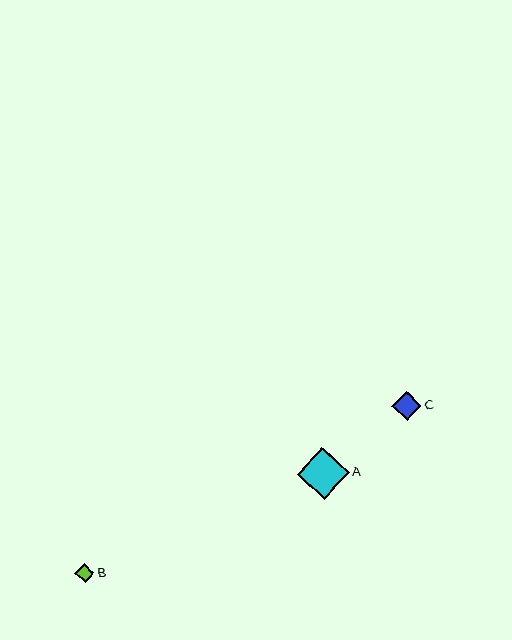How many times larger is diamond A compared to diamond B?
Diamond A is approximately 2.7 times the size of diamond B.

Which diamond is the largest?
Diamond A is the largest with a size of approximately 52 pixels.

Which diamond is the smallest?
Diamond B is the smallest with a size of approximately 19 pixels.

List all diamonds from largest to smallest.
From largest to smallest: A, C, B.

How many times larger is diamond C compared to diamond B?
Diamond C is approximately 1.5 times the size of diamond B.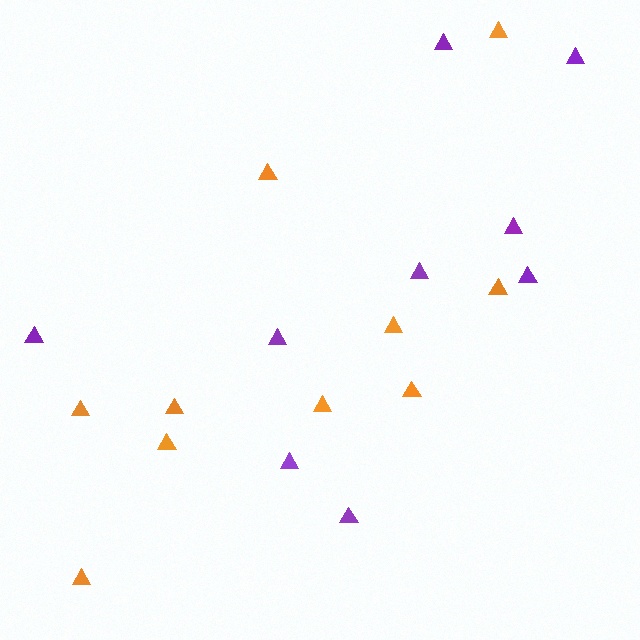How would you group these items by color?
There are 2 groups: one group of purple triangles (9) and one group of orange triangles (10).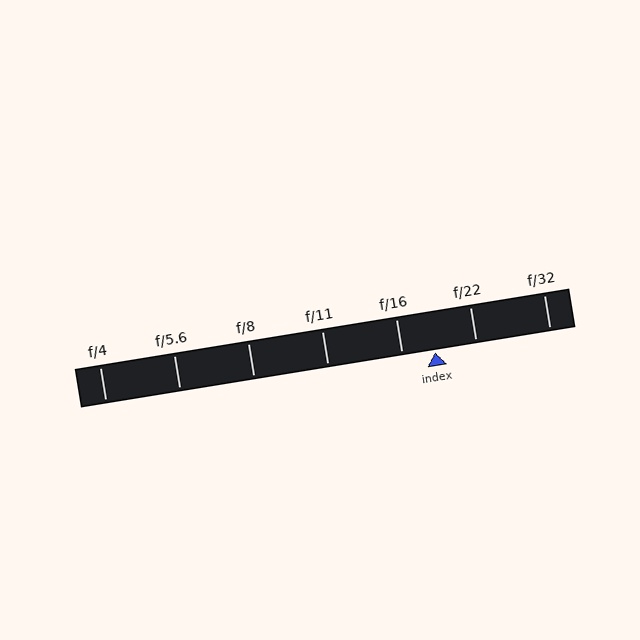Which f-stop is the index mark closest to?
The index mark is closest to f/16.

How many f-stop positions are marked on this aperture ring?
There are 7 f-stop positions marked.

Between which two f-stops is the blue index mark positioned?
The index mark is between f/16 and f/22.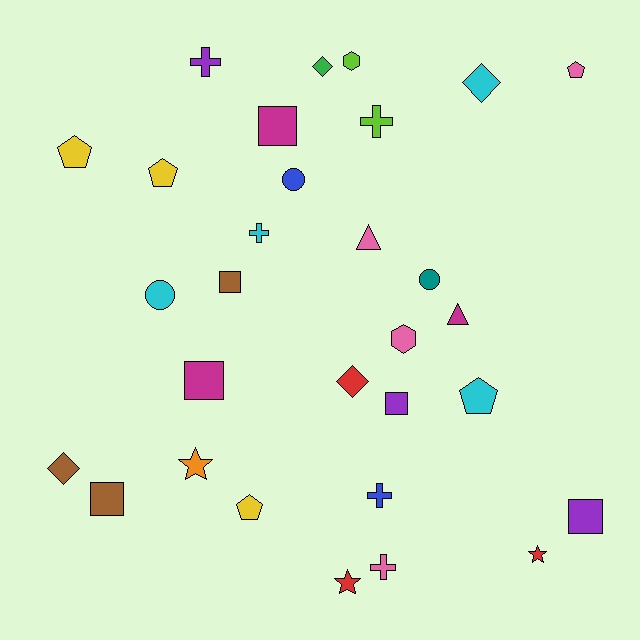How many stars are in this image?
There are 3 stars.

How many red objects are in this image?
There are 3 red objects.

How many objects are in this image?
There are 30 objects.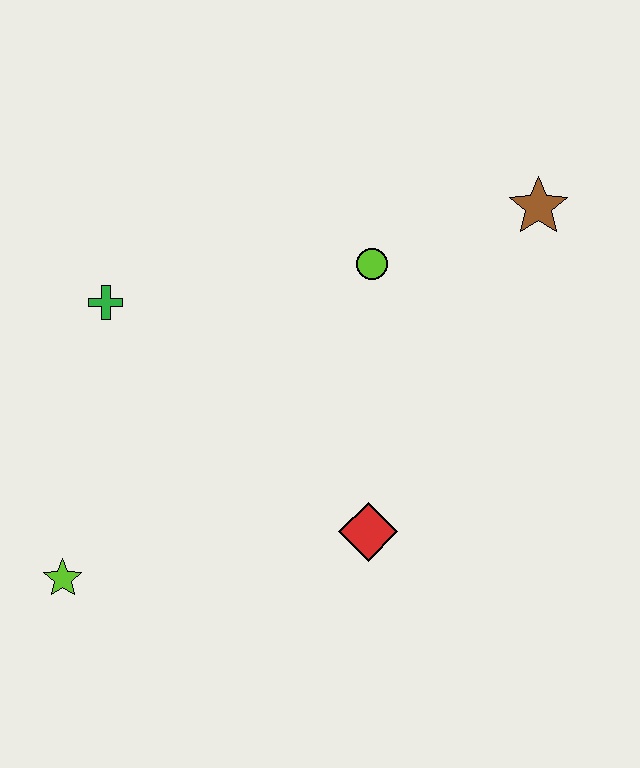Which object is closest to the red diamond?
The lime circle is closest to the red diamond.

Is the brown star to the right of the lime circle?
Yes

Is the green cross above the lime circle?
No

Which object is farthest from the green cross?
The brown star is farthest from the green cross.